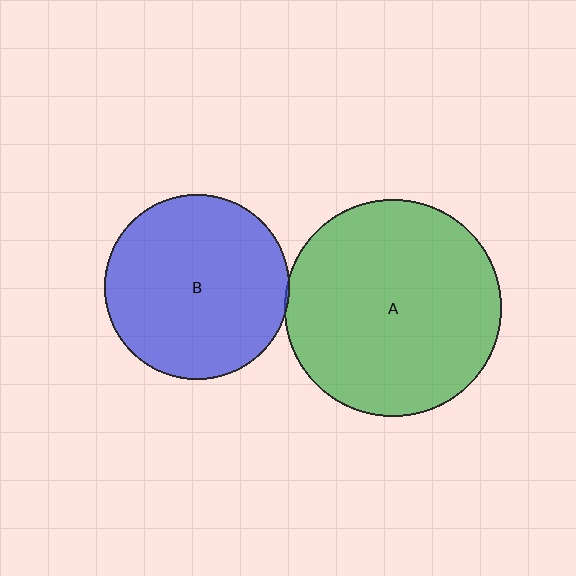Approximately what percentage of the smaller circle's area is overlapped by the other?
Approximately 5%.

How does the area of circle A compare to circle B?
Approximately 1.4 times.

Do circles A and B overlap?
Yes.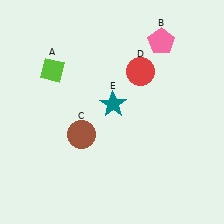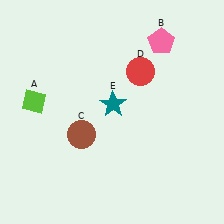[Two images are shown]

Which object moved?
The lime diamond (A) moved down.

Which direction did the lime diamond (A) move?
The lime diamond (A) moved down.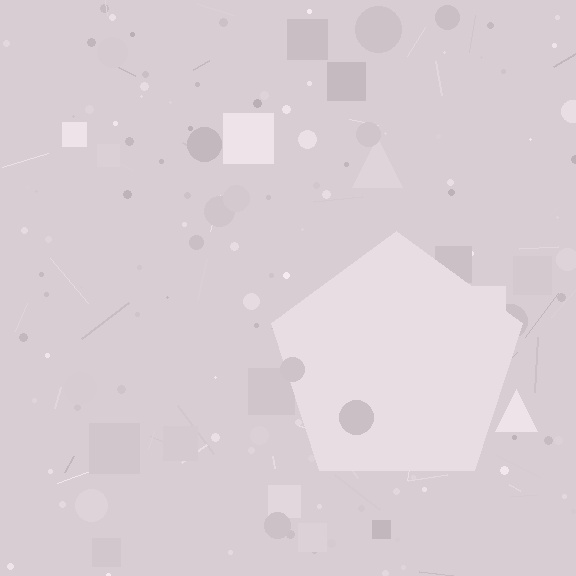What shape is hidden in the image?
A pentagon is hidden in the image.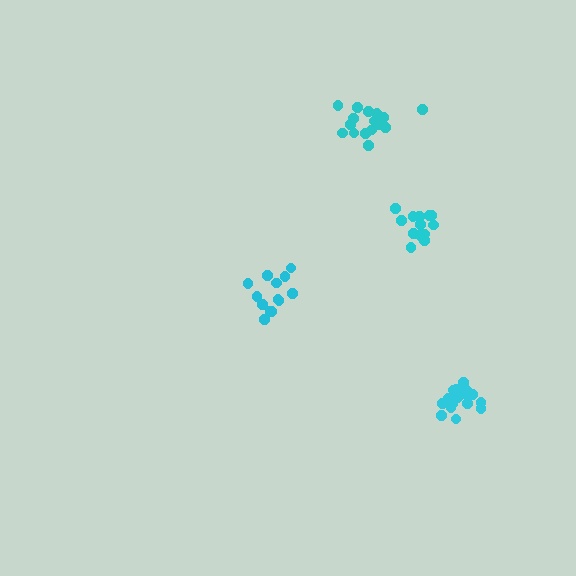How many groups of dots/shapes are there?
There are 4 groups.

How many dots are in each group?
Group 1: 17 dots, Group 2: 13 dots, Group 3: 16 dots, Group 4: 13 dots (59 total).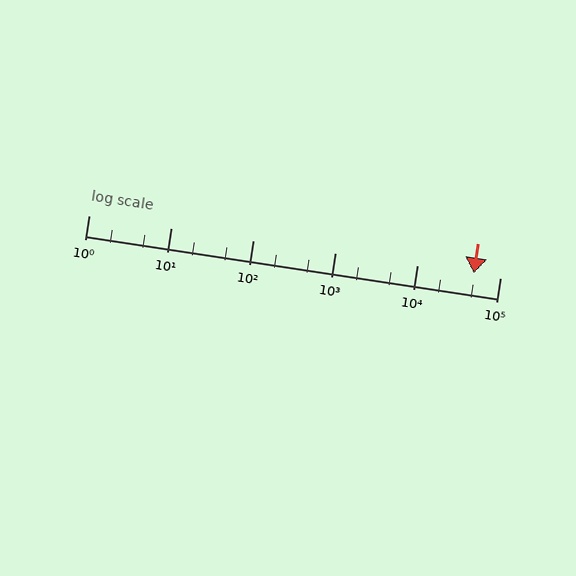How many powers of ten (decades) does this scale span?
The scale spans 5 decades, from 1 to 100000.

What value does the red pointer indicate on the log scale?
The pointer indicates approximately 48000.